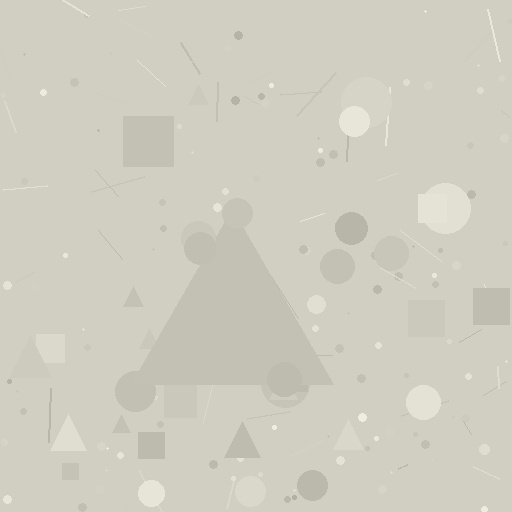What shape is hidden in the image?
A triangle is hidden in the image.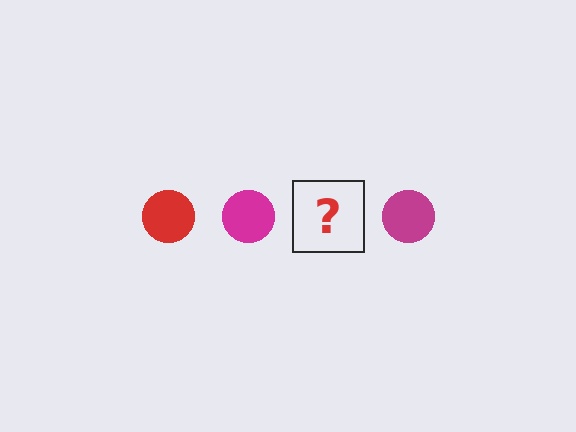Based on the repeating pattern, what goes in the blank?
The blank should be a red circle.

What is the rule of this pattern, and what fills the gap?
The rule is that the pattern cycles through red, magenta circles. The gap should be filled with a red circle.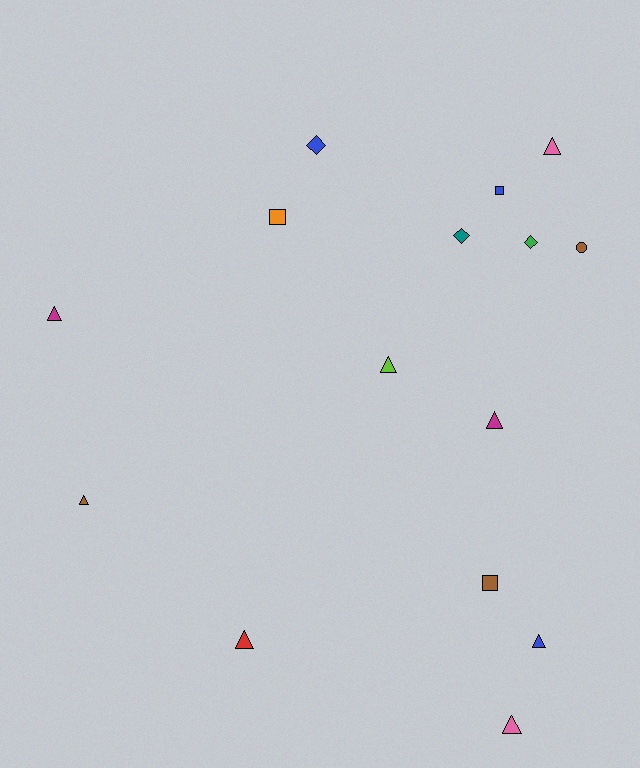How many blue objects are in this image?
There are 3 blue objects.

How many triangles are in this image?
There are 8 triangles.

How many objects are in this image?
There are 15 objects.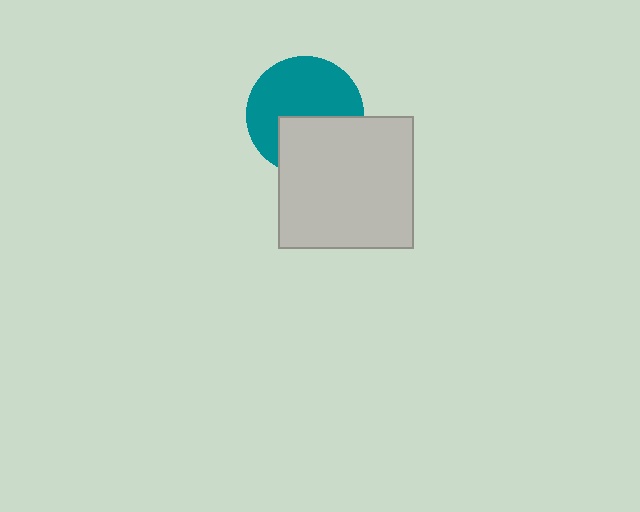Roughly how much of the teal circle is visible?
About half of it is visible (roughly 61%).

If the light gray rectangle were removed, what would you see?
You would see the complete teal circle.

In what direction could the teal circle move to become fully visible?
The teal circle could move up. That would shift it out from behind the light gray rectangle entirely.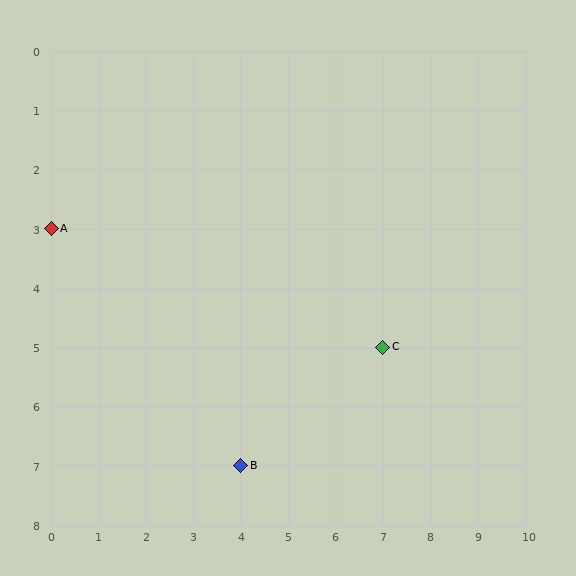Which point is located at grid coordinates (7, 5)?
Point C is at (7, 5).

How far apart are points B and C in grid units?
Points B and C are 3 columns and 2 rows apart (about 3.6 grid units diagonally).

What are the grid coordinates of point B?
Point B is at grid coordinates (4, 7).